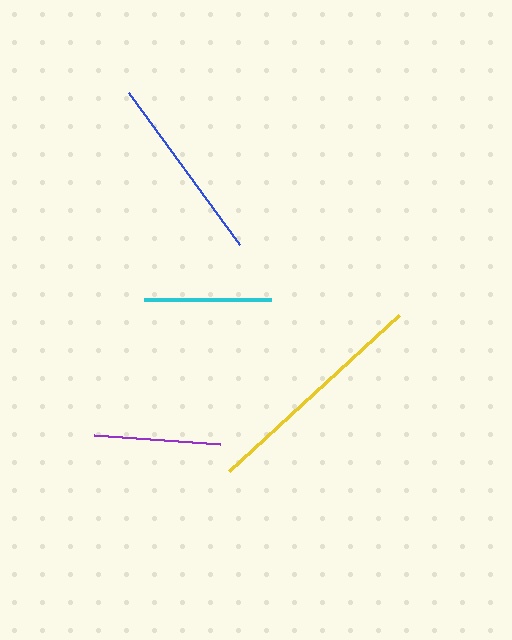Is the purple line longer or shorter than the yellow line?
The yellow line is longer than the purple line.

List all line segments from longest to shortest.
From longest to shortest: yellow, blue, cyan, purple.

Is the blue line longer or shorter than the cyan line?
The blue line is longer than the cyan line.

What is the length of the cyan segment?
The cyan segment is approximately 126 pixels long.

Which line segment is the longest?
The yellow line is the longest at approximately 232 pixels.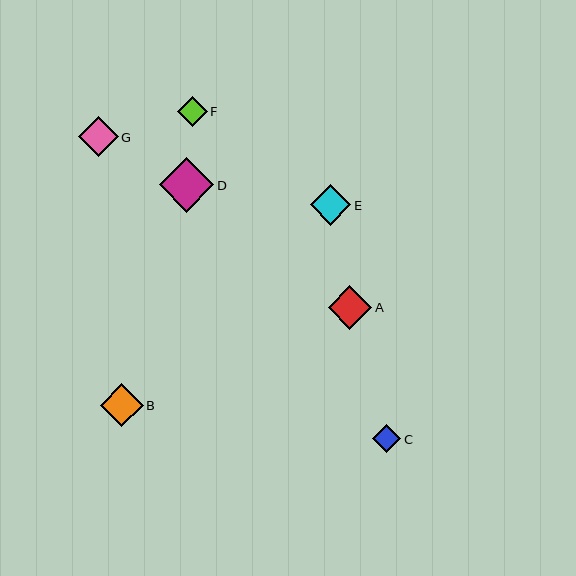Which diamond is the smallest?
Diamond C is the smallest with a size of approximately 28 pixels.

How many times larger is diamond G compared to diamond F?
Diamond G is approximately 1.4 times the size of diamond F.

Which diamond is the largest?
Diamond D is the largest with a size of approximately 54 pixels.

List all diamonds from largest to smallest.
From largest to smallest: D, A, B, E, G, F, C.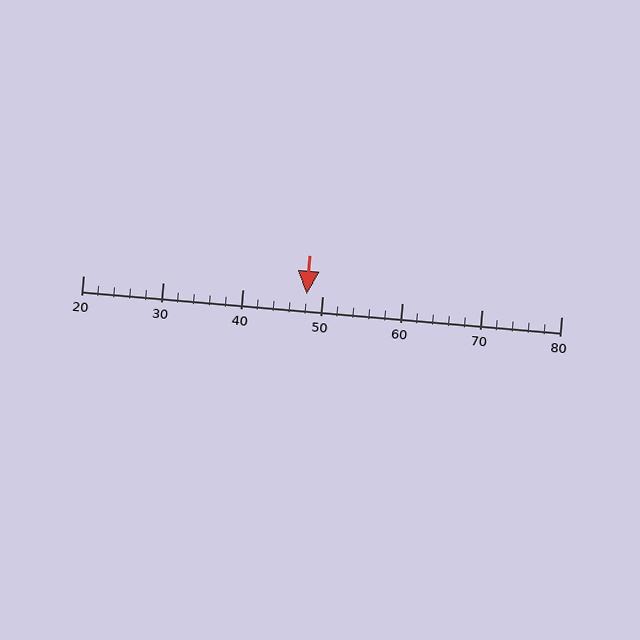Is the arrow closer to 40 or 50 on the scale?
The arrow is closer to 50.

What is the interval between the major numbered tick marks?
The major tick marks are spaced 10 units apart.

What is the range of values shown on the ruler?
The ruler shows values from 20 to 80.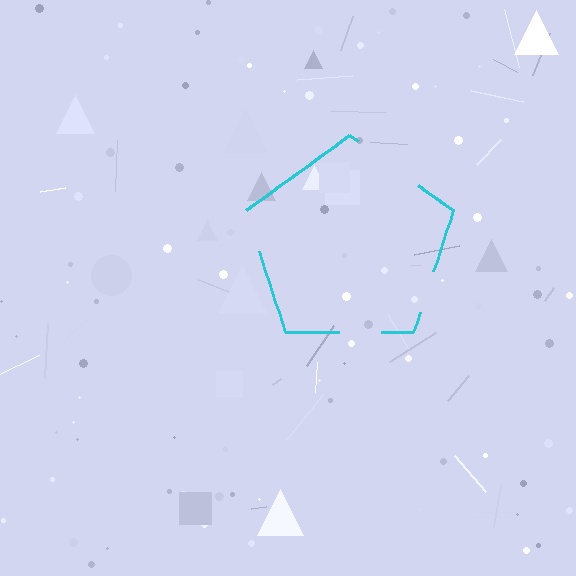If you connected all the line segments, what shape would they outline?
They would outline a pentagon.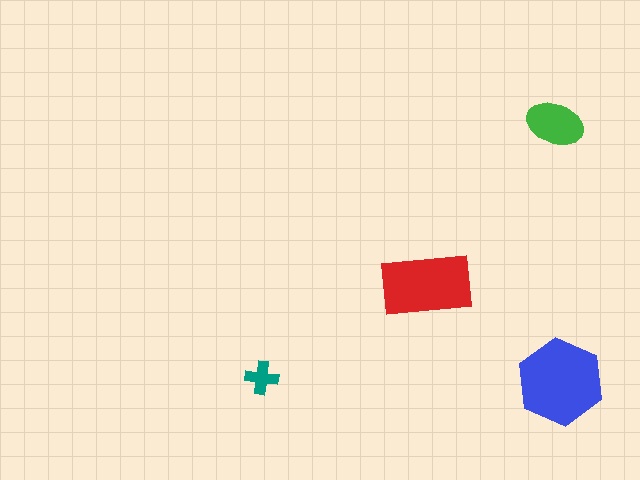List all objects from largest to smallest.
The blue hexagon, the red rectangle, the green ellipse, the teal cross.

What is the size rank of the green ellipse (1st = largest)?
3rd.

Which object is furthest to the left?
The teal cross is leftmost.